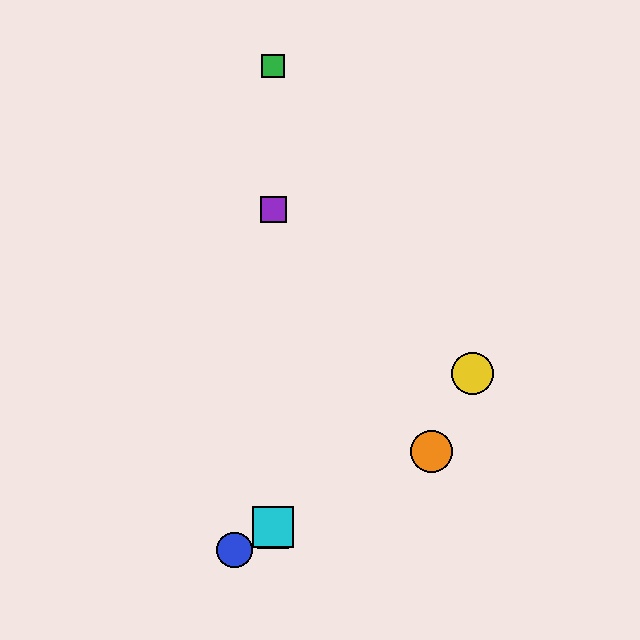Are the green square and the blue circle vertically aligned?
No, the green square is at x≈273 and the blue circle is at x≈235.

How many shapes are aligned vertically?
4 shapes (the red square, the green square, the purple square, the cyan square) are aligned vertically.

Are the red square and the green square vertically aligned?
Yes, both are at x≈273.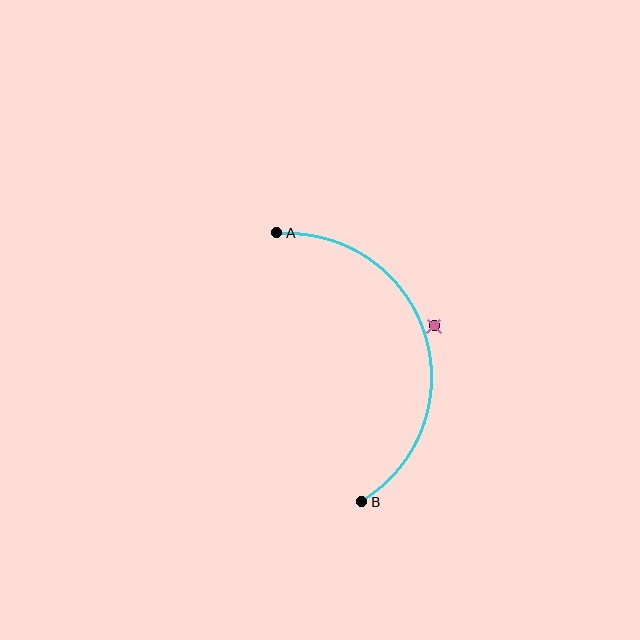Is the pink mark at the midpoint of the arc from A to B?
No — the pink mark does not lie on the arc at all. It sits slightly outside the curve.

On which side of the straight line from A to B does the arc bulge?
The arc bulges to the right of the straight line connecting A and B.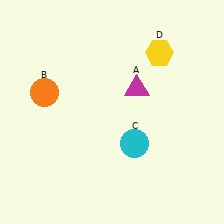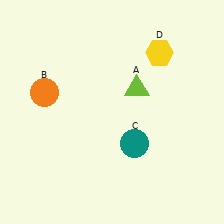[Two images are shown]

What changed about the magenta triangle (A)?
In Image 1, A is magenta. In Image 2, it changed to lime.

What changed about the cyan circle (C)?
In Image 1, C is cyan. In Image 2, it changed to teal.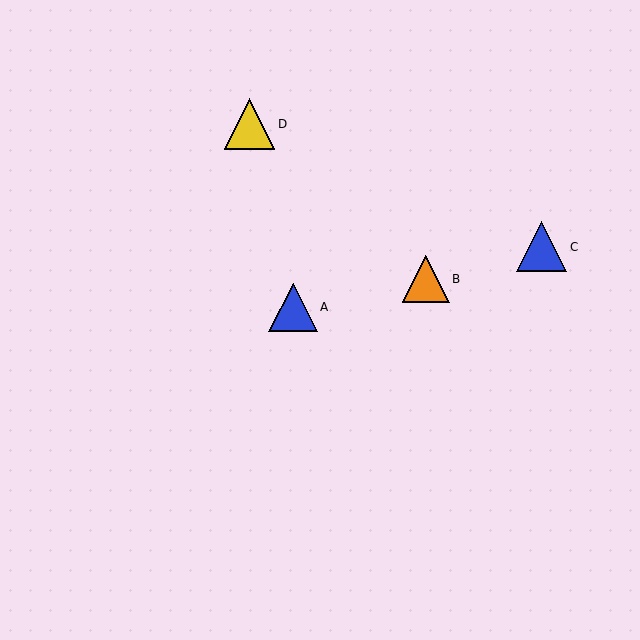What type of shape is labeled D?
Shape D is a yellow triangle.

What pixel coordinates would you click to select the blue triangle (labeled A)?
Click at (293, 307) to select the blue triangle A.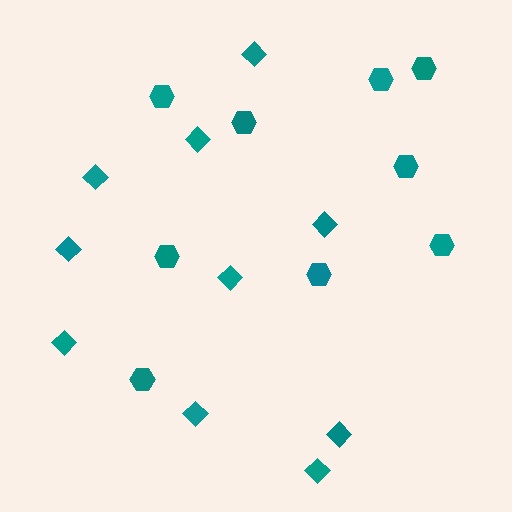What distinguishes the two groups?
There are 2 groups: one group of diamonds (10) and one group of hexagons (9).